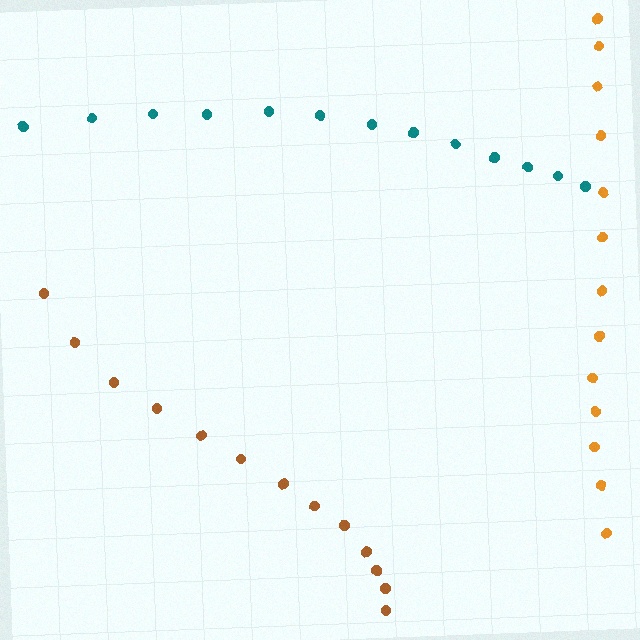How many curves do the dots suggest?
There are 3 distinct paths.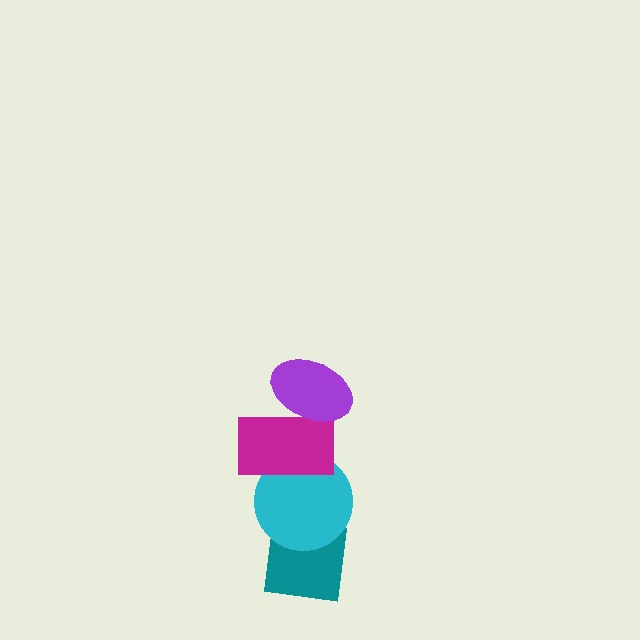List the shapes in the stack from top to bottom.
From top to bottom: the purple ellipse, the magenta rectangle, the cyan circle, the teal square.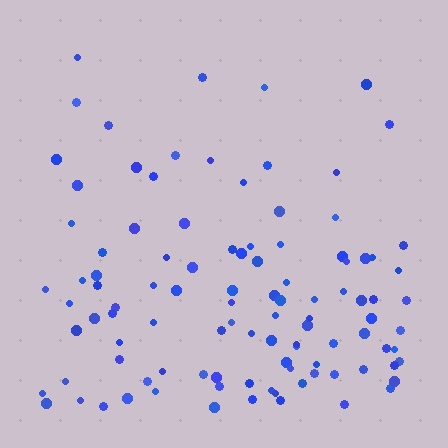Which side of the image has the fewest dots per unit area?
The top.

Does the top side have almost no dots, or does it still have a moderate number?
Still a moderate number, just noticeably fewer than the bottom.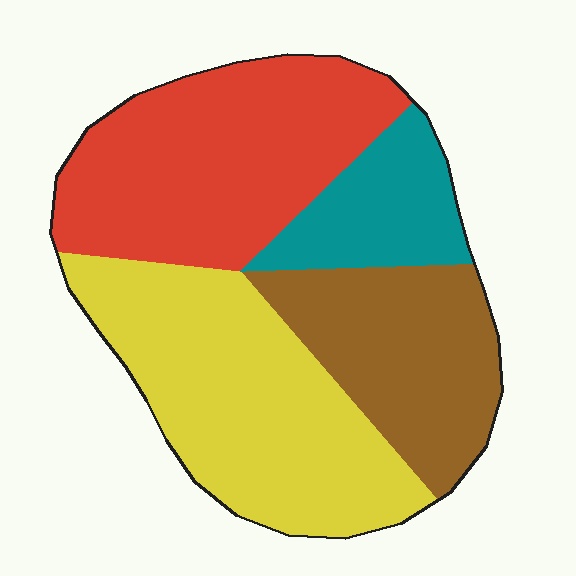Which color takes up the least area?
Teal, at roughly 15%.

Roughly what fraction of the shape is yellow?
Yellow covers around 35% of the shape.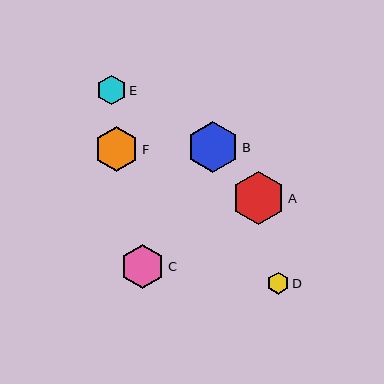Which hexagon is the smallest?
Hexagon D is the smallest with a size of approximately 22 pixels.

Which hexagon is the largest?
Hexagon A is the largest with a size of approximately 53 pixels.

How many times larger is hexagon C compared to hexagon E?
Hexagon C is approximately 1.5 times the size of hexagon E.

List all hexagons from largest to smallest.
From largest to smallest: A, B, F, C, E, D.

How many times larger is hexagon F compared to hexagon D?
Hexagon F is approximately 2.0 times the size of hexagon D.